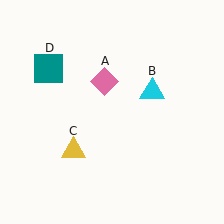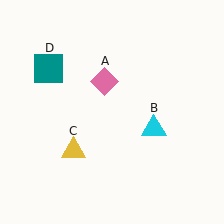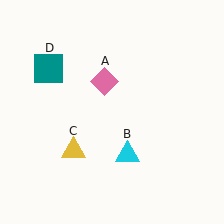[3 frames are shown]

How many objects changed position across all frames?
1 object changed position: cyan triangle (object B).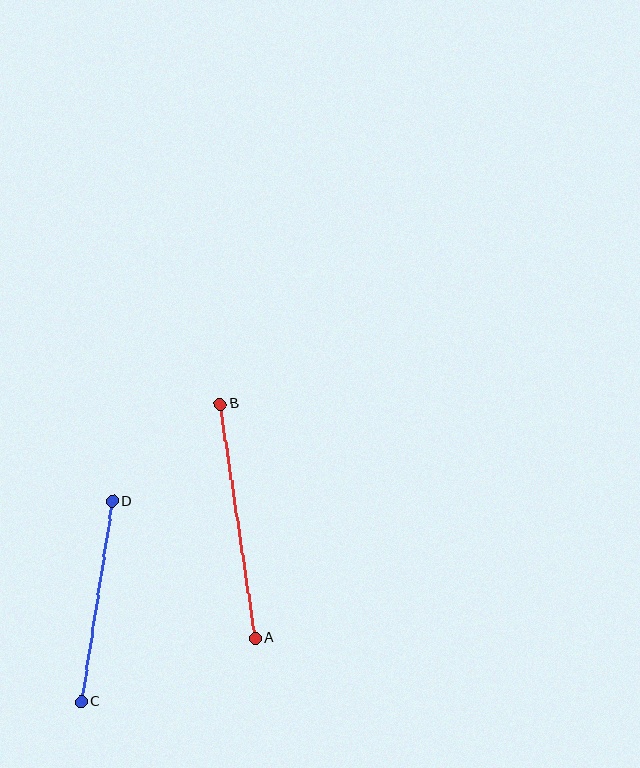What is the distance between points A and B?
The distance is approximately 237 pixels.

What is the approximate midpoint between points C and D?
The midpoint is at approximately (97, 602) pixels.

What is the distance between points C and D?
The distance is approximately 203 pixels.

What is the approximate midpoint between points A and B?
The midpoint is at approximately (238, 521) pixels.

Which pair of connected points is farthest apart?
Points A and B are farthest apart.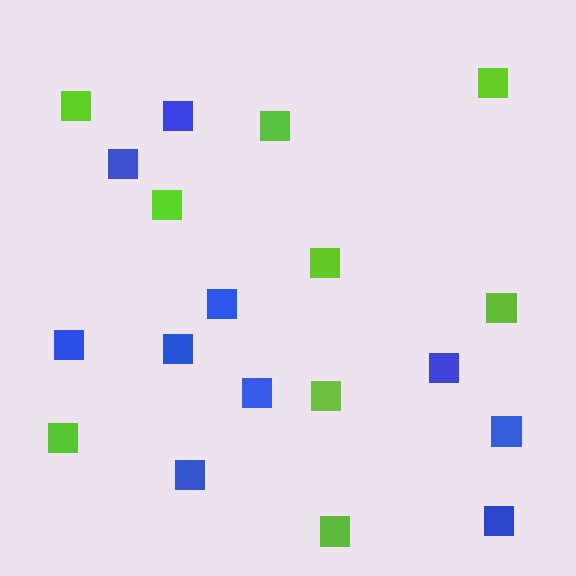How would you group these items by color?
There are 2 groups: one group of blue squares (10) and one group of lime squares (9).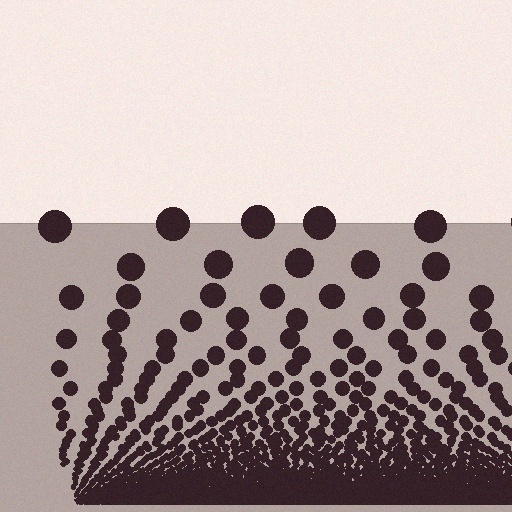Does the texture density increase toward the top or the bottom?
Density increases toward the bottom.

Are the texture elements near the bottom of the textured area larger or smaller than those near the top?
Smaller. The gradient is inverted — elements near the bottom are smaller and denser.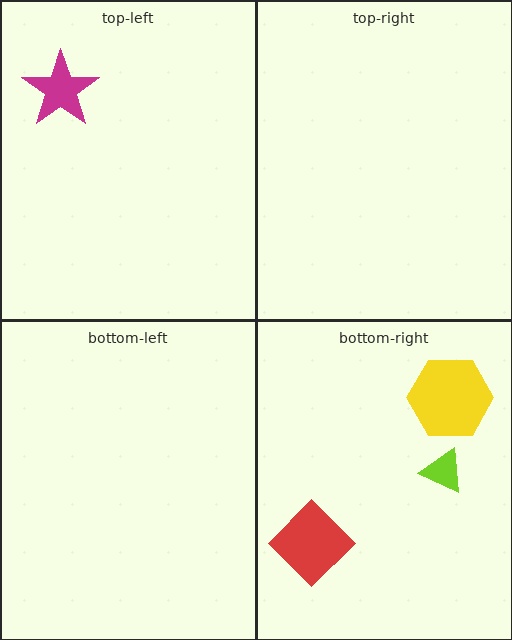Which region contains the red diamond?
The bottom-right region.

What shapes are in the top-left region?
The magenta star.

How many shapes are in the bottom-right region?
3.